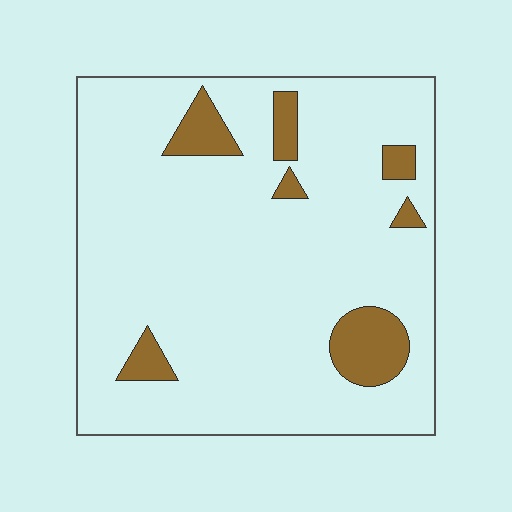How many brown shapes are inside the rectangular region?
7.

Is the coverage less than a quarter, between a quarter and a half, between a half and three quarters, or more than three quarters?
Less than a quarter.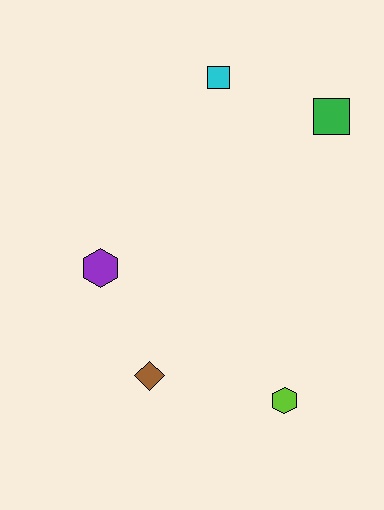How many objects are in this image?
There are 5 objects.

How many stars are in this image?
There are no stars.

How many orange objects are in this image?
There are no orange objects.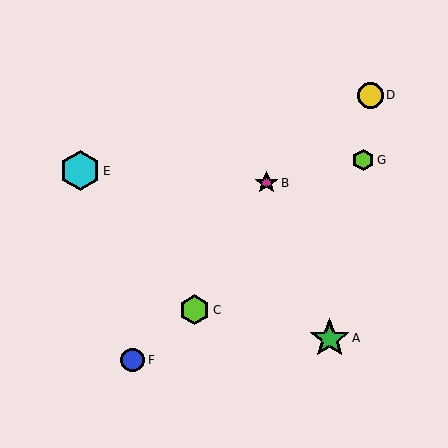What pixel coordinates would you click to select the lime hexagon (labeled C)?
Click at (195, 310) to select the lime hexagon C.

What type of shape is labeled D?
Shape D is a yellow circle.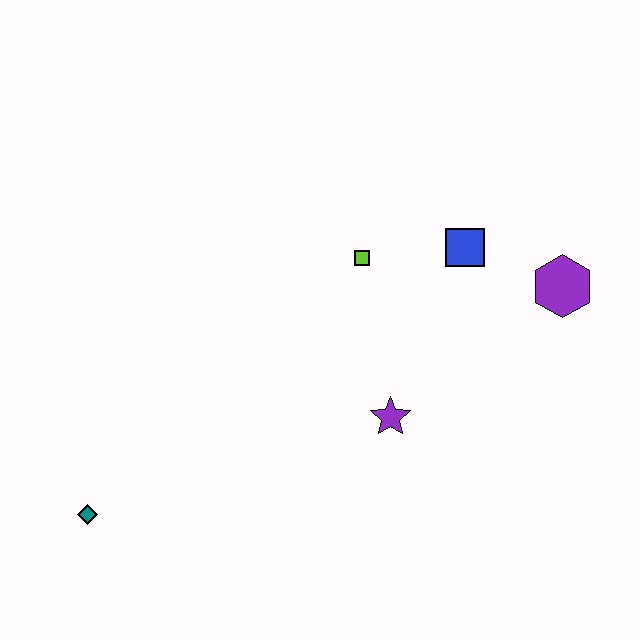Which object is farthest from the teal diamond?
The purple hexagon is farthest from the teal diamond.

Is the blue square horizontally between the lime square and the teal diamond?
No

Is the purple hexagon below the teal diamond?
No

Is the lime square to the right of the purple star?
No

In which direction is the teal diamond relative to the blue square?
The teal diamond is to the left of the blue square.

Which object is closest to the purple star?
The lime square is closest to the purple star.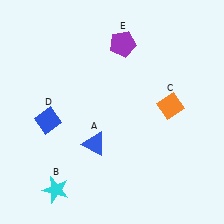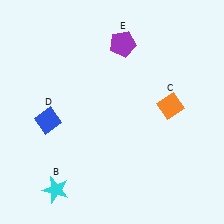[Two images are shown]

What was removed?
The blue triangle (A) was removed in Image 2.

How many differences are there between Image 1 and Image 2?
There is 1 difference between the two images.